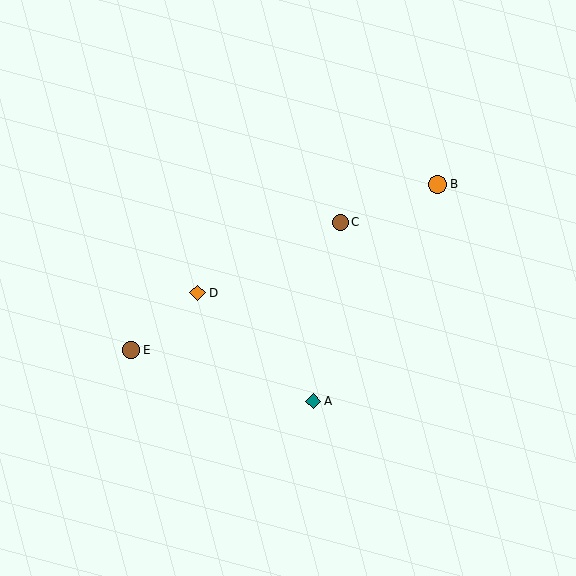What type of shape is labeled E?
Shape E is a brown circle.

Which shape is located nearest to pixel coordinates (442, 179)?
The orange circle (labeled B) at (438, 184) is nearest to that location.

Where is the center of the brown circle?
The center of the brown circle is at (340, 222).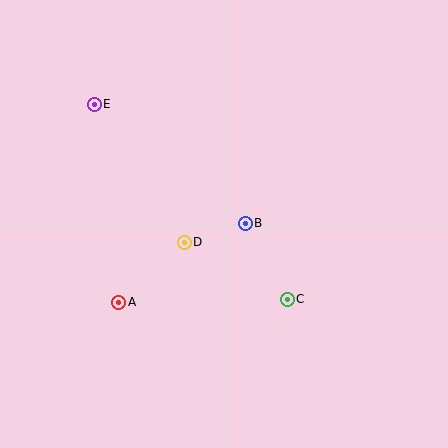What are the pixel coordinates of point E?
Point E is at (94, 104).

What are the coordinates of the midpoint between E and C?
The midpoint between E and C is at (191, 202).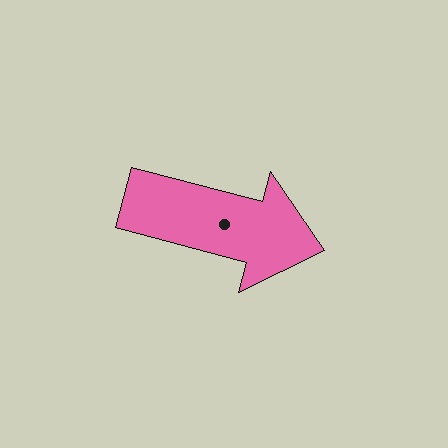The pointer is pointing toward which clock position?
Roughly 3 o'clock.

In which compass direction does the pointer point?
East.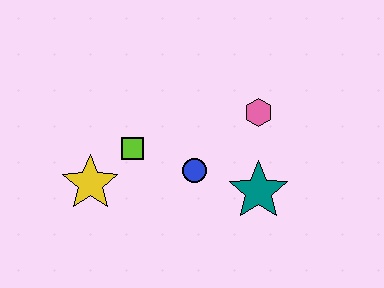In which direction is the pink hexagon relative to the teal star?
The pink hexagon is above the teal star.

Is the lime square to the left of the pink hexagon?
Yes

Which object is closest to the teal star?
The blue circle is closest to the teal star.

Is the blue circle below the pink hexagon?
Yes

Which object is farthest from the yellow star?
The pink hexagon is farthest from the yellow star.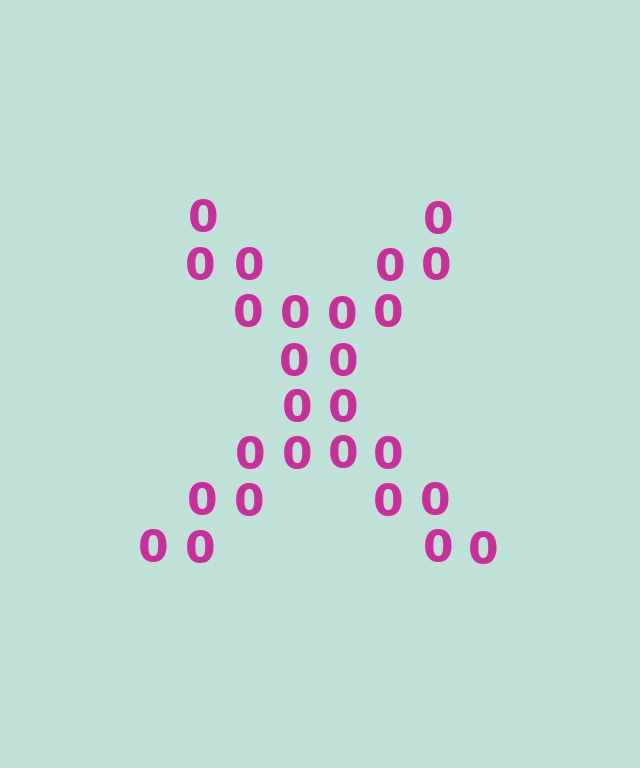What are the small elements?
The small elements are digit 0's.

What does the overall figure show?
The overall figure shows the letter X.